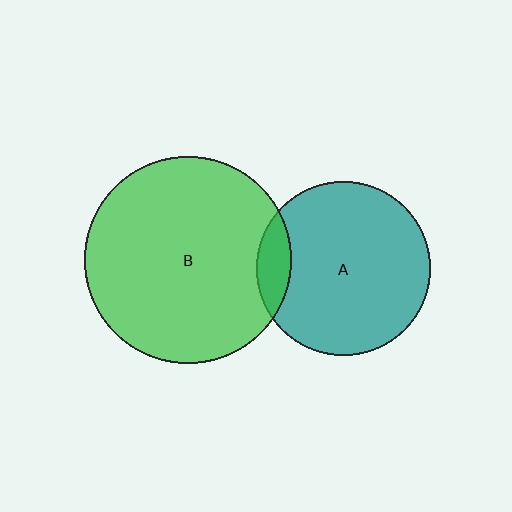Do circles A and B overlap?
Yes.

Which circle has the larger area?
Circle B (green).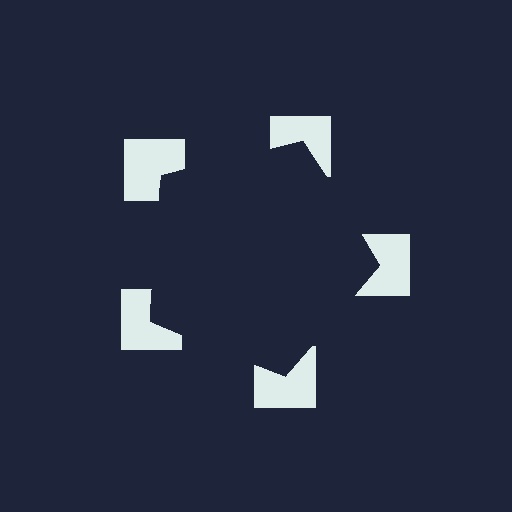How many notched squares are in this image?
There are 5 — one at each vertex of the illusory pentagon.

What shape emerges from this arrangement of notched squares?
An illusory pentagon — its edges are inferred from the aligned wedge cuts in the notched squares, not physically drawn.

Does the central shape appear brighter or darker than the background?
It typically appears slightly darker than the background, even though no actual brightness change is drawn.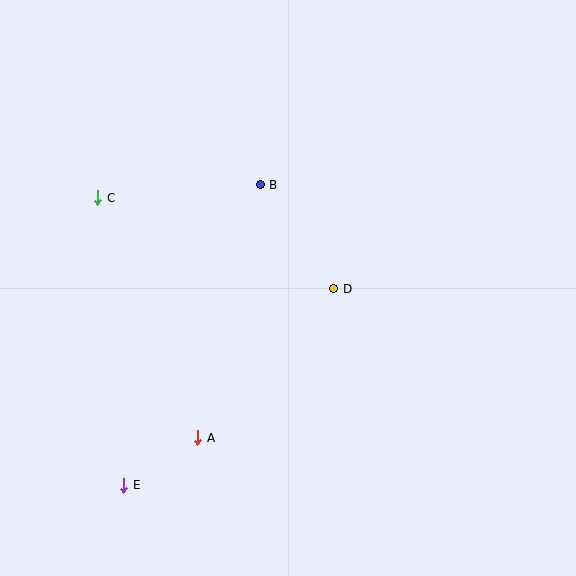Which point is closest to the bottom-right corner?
Point D is closest to the bottom-right corner.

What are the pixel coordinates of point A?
Point A is at (198, 438).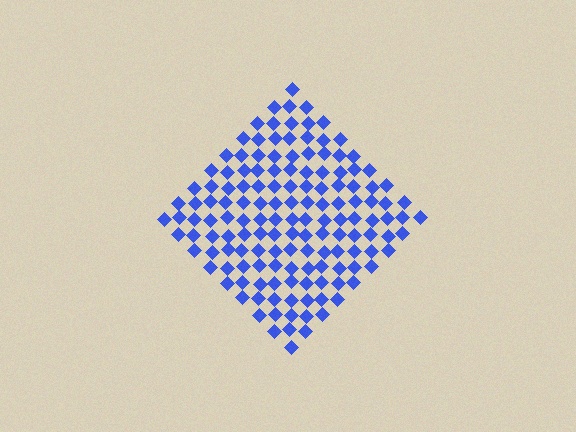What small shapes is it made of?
It is made of small diamonds.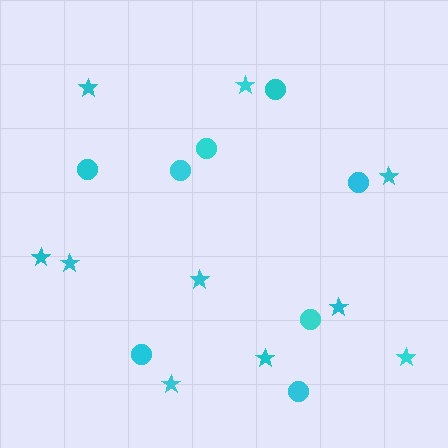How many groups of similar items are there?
There are 2 groups: one group of circles (8) and one group of stars (10).